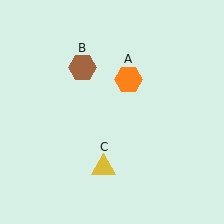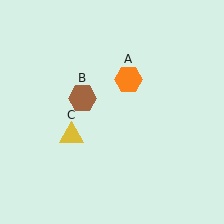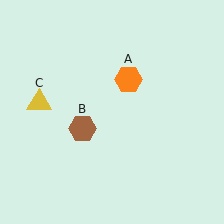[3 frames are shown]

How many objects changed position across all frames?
2 objects changed position: brown hexagon (object B), yellow triangle (object C).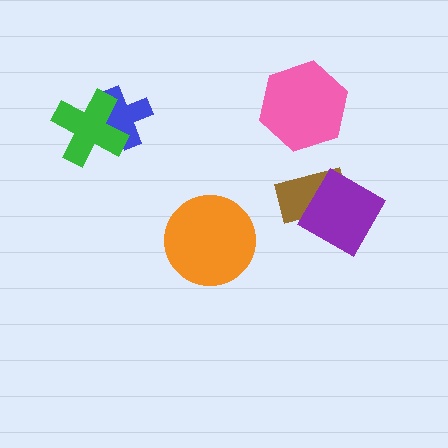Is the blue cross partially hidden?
Yes, it is partially covered by another shape.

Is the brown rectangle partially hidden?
Yes, it is partially covered by another shape.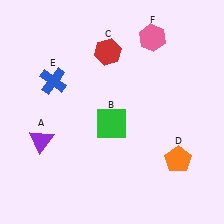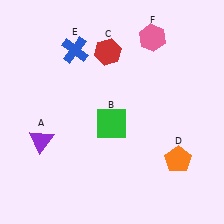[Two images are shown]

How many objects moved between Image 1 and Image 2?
1 object moved between the two images.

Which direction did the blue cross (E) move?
The blue cross (E) moved up.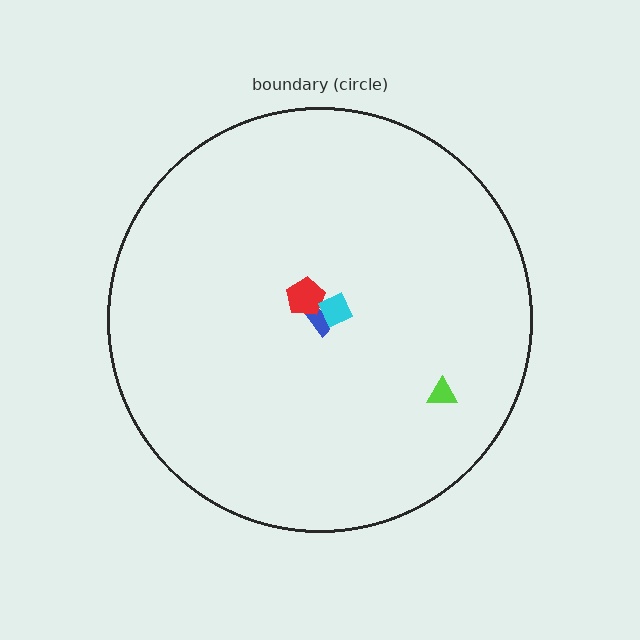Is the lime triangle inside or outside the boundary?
Inside.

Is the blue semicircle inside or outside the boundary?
Inside.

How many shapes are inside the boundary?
4 inside, 0 outside.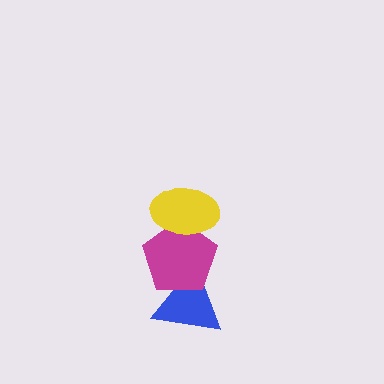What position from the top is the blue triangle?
The blue triangle is 3rd from the top.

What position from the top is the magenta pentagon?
The magenta pentagon is 2nd from the top.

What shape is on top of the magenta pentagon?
The yellow ellipse is on top of the magenta pentagon.